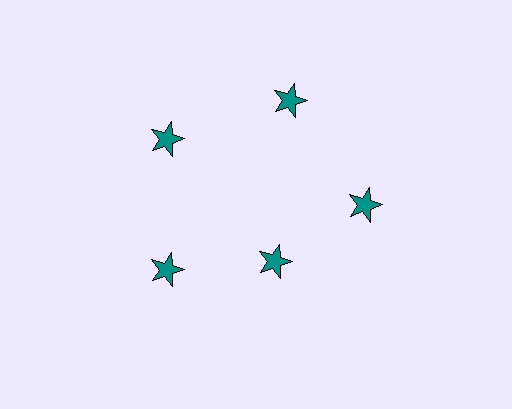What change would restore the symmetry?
The symmetry would be restored by moving it outward, back onto the ring so that all 5 stars sit at equal angles and equal distance from the center.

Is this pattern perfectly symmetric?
No. The 5 teal stars are arranged in a ring, but one element near the 5 o'clock position is pulled inward toward the center, breaking the 5-fold rotational symmetry.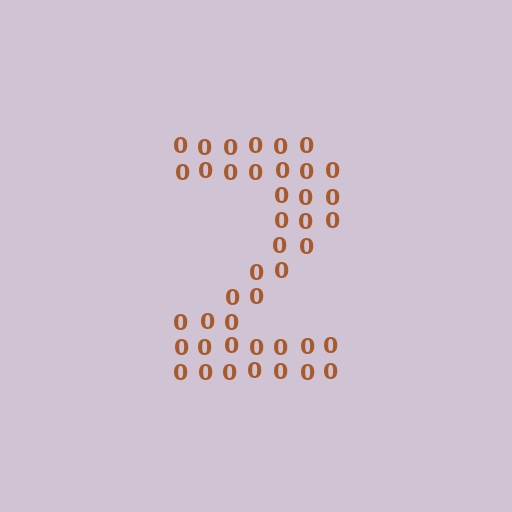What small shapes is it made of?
It is made of small digit 0's.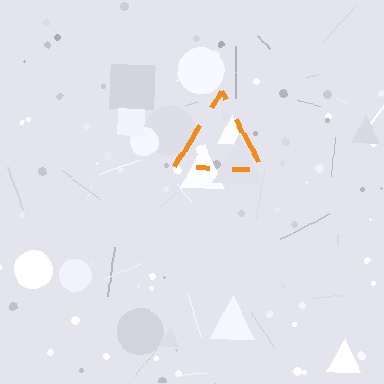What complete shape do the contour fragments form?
The contour fragments form a triangle.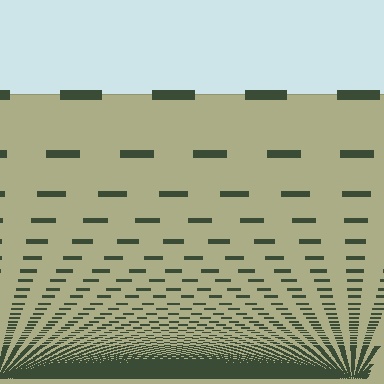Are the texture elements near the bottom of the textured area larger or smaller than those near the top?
Smaller. The gradient is inverted — elements near the bottom are smaller and denser.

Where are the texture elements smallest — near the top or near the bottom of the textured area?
Near the bottom.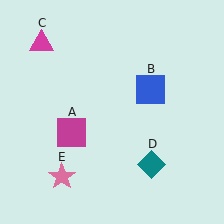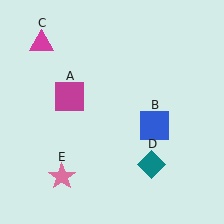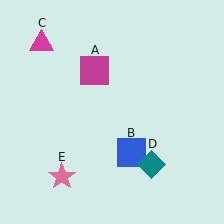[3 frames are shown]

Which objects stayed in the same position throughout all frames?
Magenta triangle (object C) and teal diamond (object D) and pink star (object E) remained stationary.